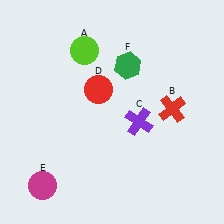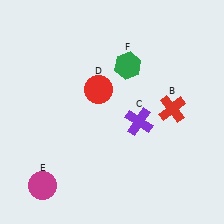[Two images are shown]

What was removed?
The lime circle (A) was removed in Image 2.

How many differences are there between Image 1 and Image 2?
There is 1 difference between the two images.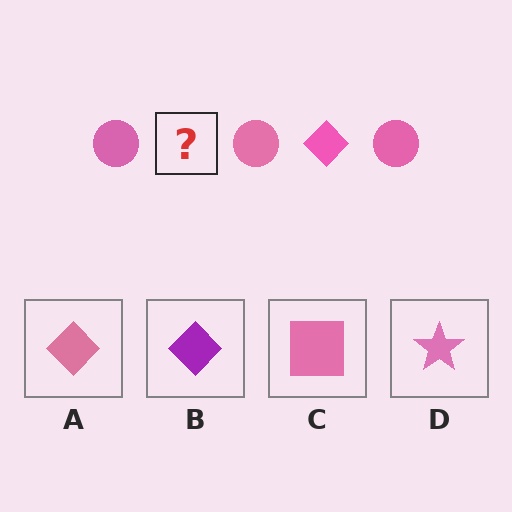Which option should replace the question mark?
Option A.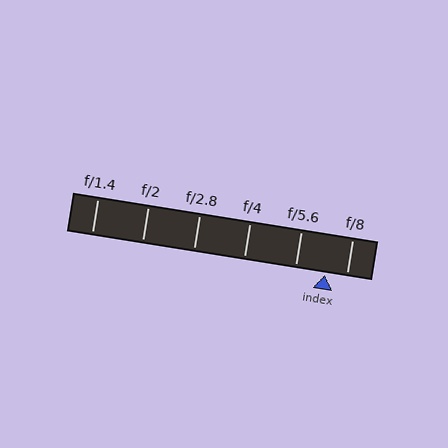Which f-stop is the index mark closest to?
The index mark is closest to f/8.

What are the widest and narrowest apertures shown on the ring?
The widest aperture shown is f/1.4 and the narrowest is f/8.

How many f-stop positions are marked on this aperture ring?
There are 6 f-stop positions marked.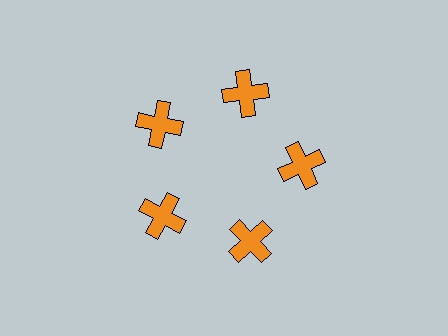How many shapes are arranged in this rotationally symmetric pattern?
There are 5 shapes, arranged in 5 groups of 1.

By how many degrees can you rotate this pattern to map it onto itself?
The pattern maps onto itself every 72 degrees of rotation.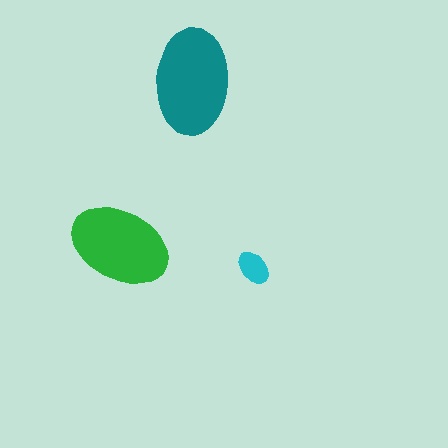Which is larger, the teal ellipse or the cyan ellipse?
The teal one.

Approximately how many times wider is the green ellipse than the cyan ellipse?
About 3 times wider.